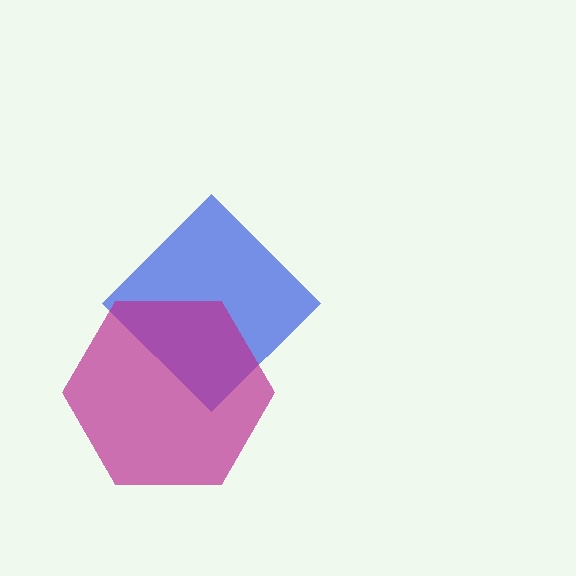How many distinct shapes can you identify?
There are 2 distinct shapes: a blue diamond, a magenta hexagon.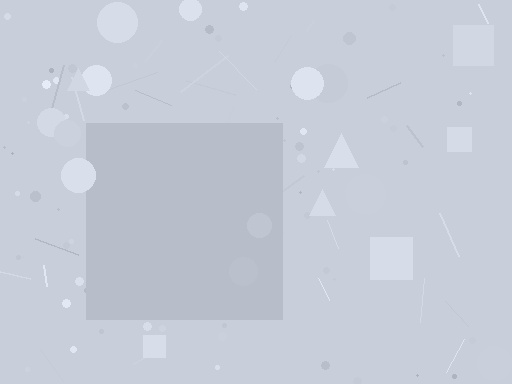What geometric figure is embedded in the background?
A square is embedded in the background.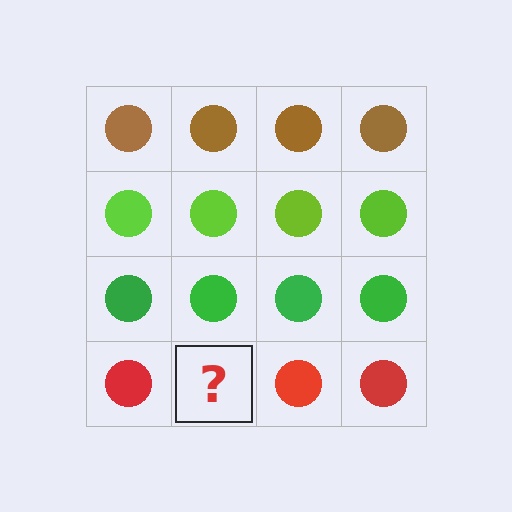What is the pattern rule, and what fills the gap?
The rule is that each row has a consistent color. The gap should be filled with a red circle.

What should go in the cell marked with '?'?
The missing cell should contain a red circle.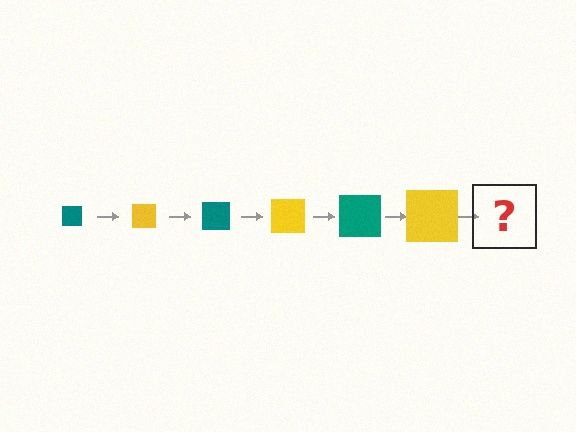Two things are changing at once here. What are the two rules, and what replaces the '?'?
The two rules are that the square grows larger each step and the color cycles through teal and yellow. The '?' should be a teal square, larger than the previous one.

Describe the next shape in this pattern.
It should be a teal square, larger than the previous one.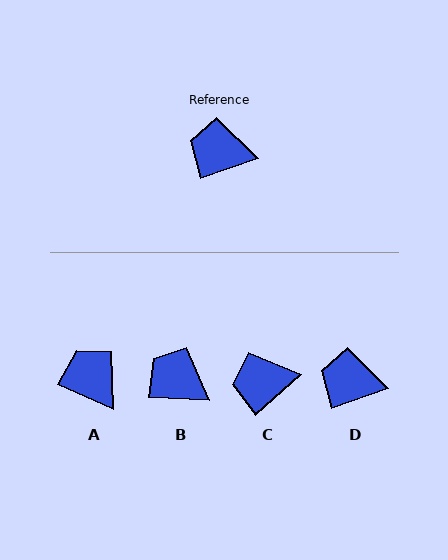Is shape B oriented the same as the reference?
No, it is off by about 23 degrees.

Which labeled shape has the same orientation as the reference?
D.